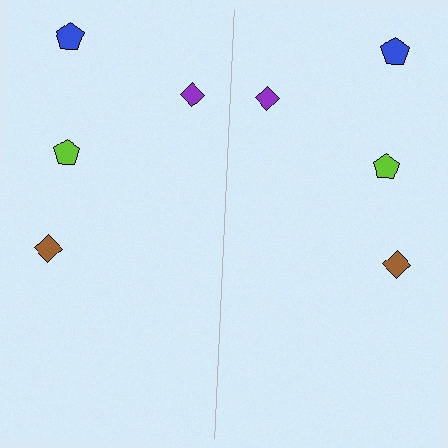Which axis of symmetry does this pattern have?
The pattern has a vertical axis of symmetry running through the center of the image.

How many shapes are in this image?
There are 8 shapes in this image.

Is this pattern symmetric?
Yes, this pattern has bilateral (reflection) symmetry.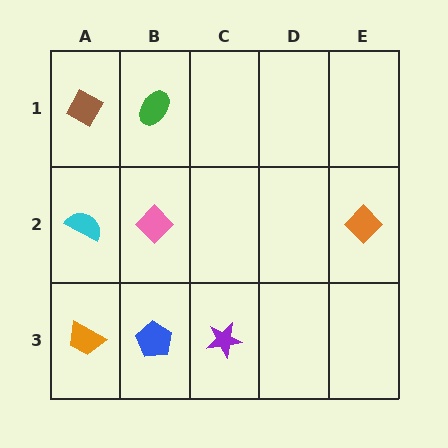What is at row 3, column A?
An orange trapezoid.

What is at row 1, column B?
A green ellipse.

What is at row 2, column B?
A pink diamond.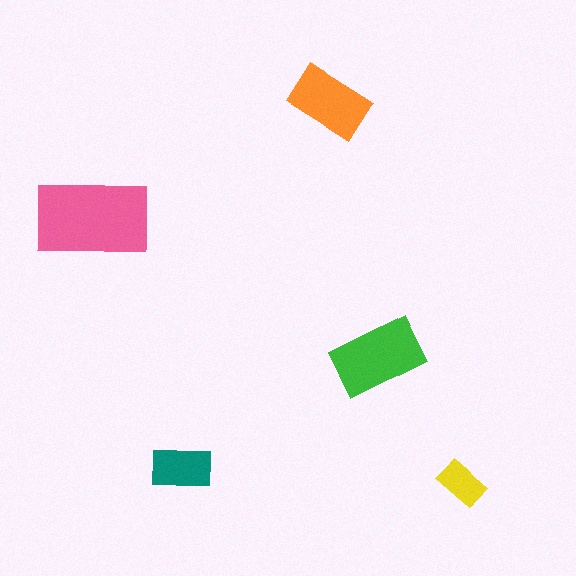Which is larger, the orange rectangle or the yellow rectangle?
The orange one.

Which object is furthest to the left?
The pink rectangle is leftmost.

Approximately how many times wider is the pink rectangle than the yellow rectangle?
About 2.5 times wider.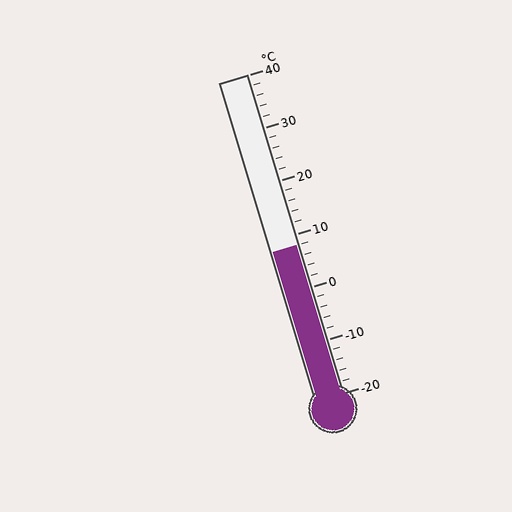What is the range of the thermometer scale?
The thermometer scale ranges from -20°C to 40°C.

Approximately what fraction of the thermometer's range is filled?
The thermometer is filled to approximately 45% of its range.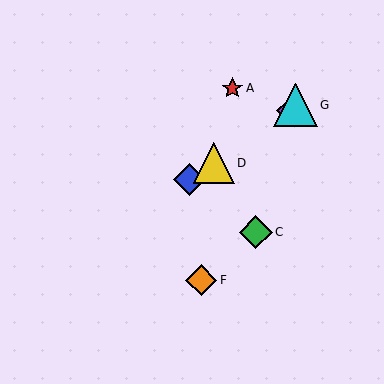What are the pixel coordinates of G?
Object G is at (295, 105).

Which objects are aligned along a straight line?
Objects B, D, E, G are aligned along a straight line.